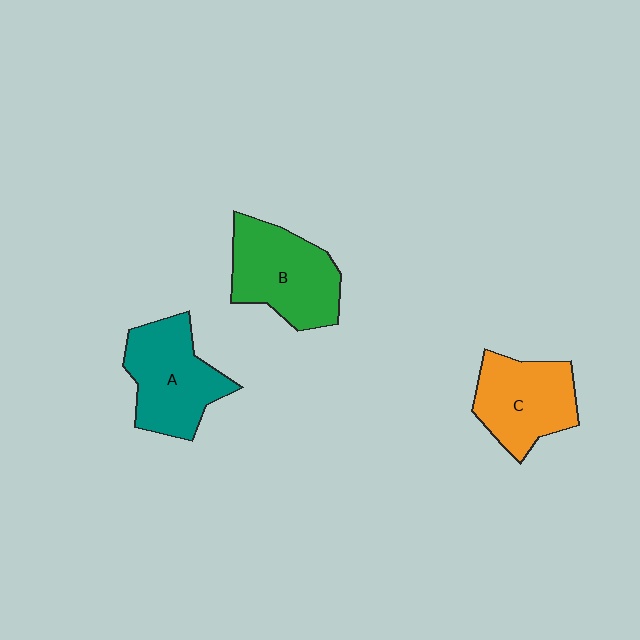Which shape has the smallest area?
Shape C (orange).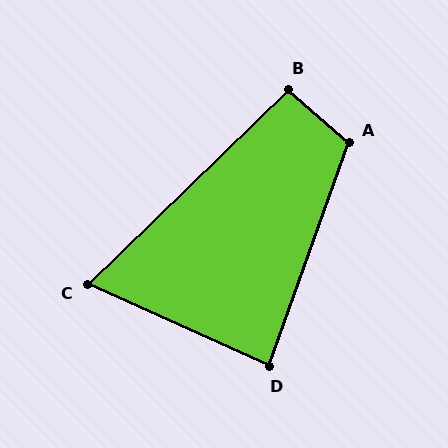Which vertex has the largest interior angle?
A, at approximately 112 degrees.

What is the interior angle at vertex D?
Approximately 85 degrees (approximately right).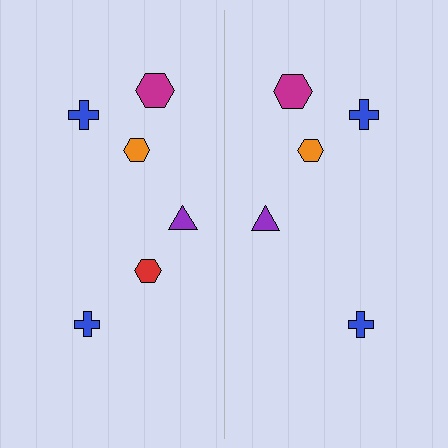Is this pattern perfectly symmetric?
No, the pattern is not perfectly symmetric. A red hexagon is missing from the right side.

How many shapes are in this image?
There are 11 shapes in this image.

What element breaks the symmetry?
A red hexagon is missing from the right side.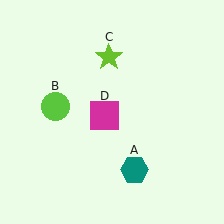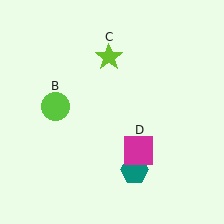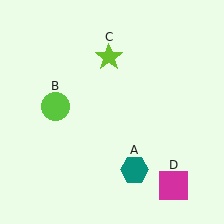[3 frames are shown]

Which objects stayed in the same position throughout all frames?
Teal hexagon (object A) and lime circle (object B) and lime star (object C) remained stationary.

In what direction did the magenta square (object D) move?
The magenta square (object D) moved down and to the right.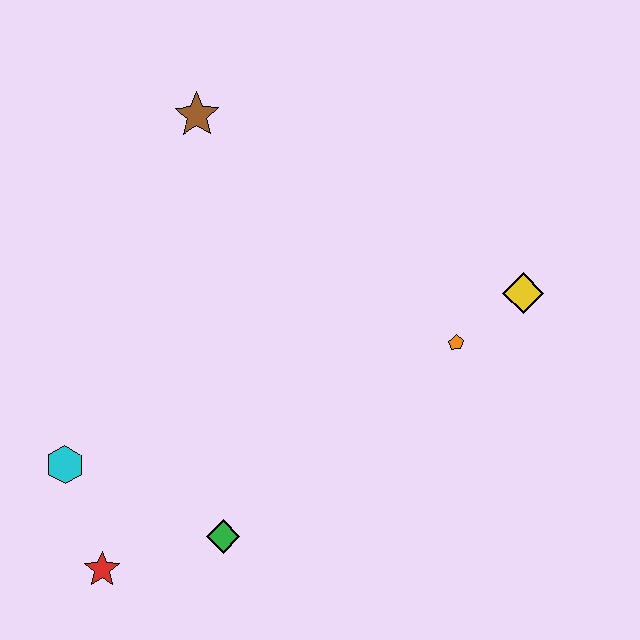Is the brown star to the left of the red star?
No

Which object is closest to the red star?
The cyan hexagon is closest to the red star.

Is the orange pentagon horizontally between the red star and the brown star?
No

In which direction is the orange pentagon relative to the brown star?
The orange pentagon is to the right of the brown star.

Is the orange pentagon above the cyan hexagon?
Yes